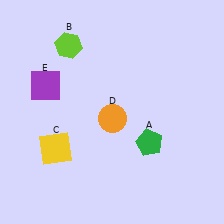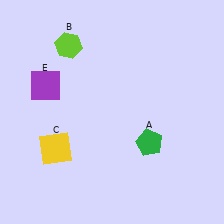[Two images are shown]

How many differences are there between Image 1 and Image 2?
There is 1 difference between the two images.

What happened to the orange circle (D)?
The orange circle (D) was removed in Image 2. It was in the bottom-right area of Image 1.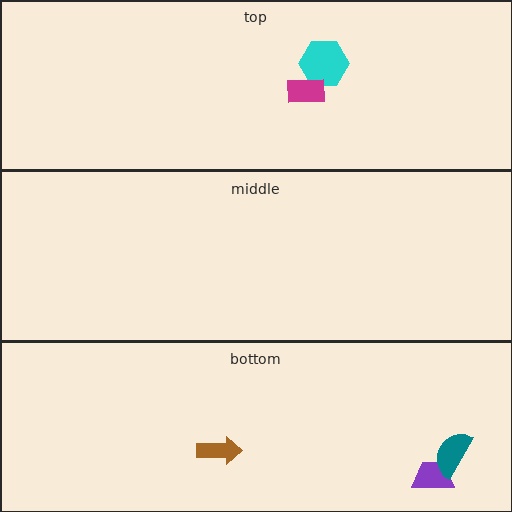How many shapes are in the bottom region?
3.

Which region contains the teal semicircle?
The bottom region.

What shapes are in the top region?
The cyan hexagon, the magenta rectangle.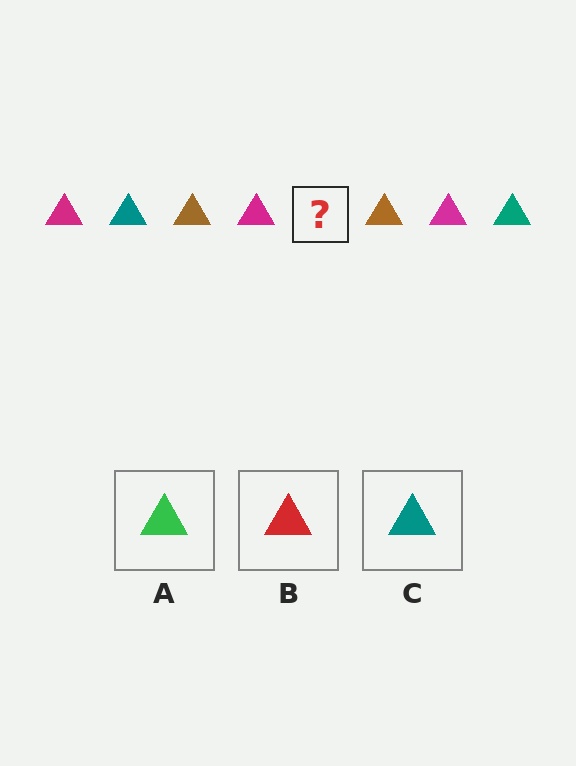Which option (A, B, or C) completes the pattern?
C.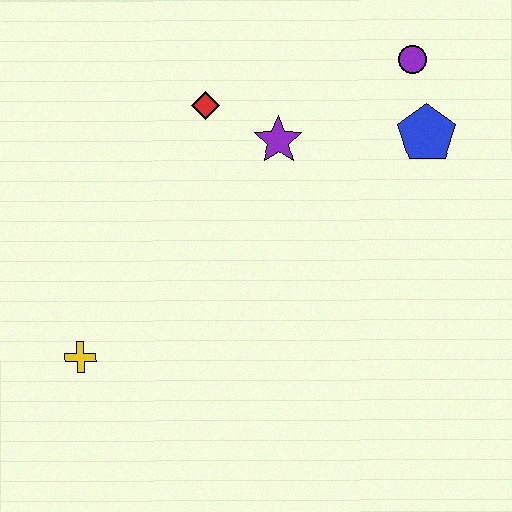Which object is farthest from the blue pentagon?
The yellow cross is farthest from the blue pentagon.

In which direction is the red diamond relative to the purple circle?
The red diamond is to the left of the purple circle.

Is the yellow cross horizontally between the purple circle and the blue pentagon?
No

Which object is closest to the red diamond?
The purple star is closest to the red diamond.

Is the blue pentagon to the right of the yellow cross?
Yes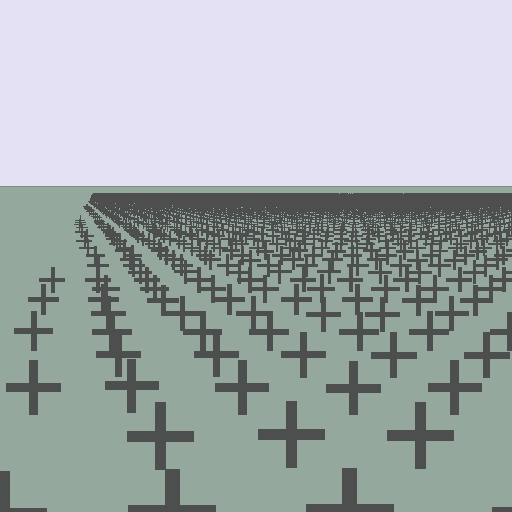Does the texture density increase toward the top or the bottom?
Density increases toward the top.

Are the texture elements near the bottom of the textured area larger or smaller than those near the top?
Larger. Near the bottom, elements are closer to the viewer and appear at a bigger on-screen size.